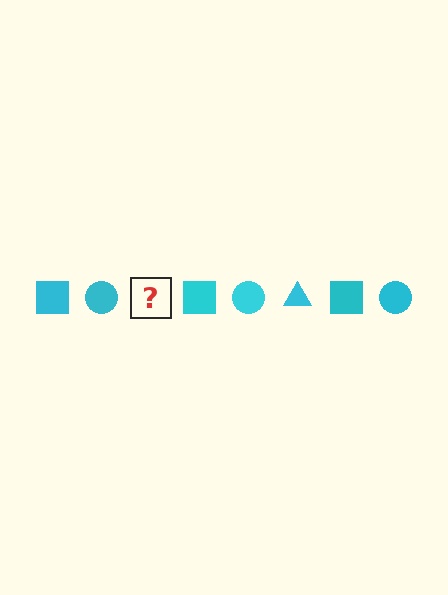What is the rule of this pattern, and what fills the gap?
The rule is that the pattern cycles through square, circle, triangle shapes in cyan. The gap should be filled with a cyan triangle.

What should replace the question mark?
The question mark should be replaced with a cyan triangle.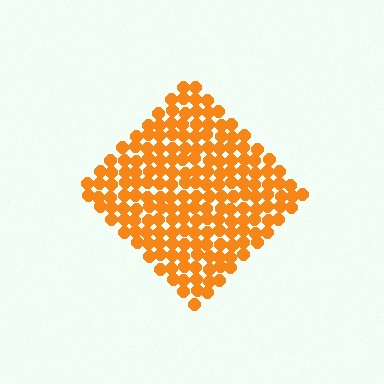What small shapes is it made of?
It is made of small circles.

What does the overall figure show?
The overall figure shows a diamond.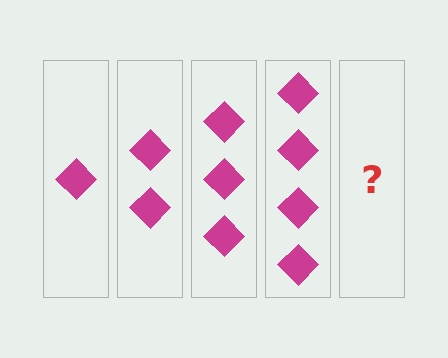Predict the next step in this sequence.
The next step is 5 diamonds.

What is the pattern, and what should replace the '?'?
The pattern is that each step adds one more diamond. The '?' should be 5 diamonds.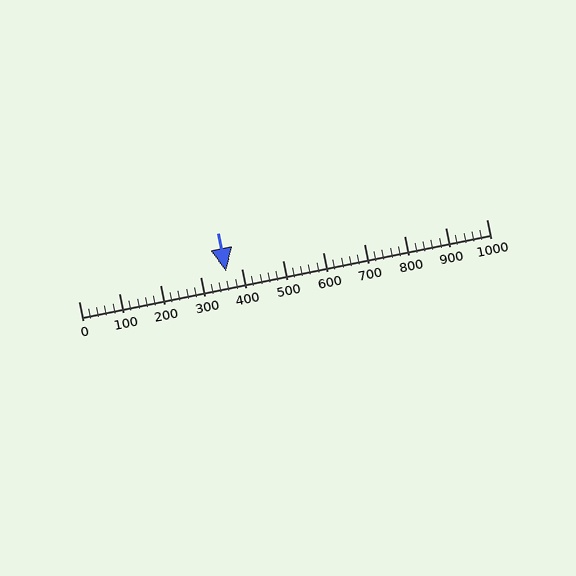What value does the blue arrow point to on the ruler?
The blue arrow points to approximately 362.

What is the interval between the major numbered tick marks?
The major tick marks are spaced 100 units apart.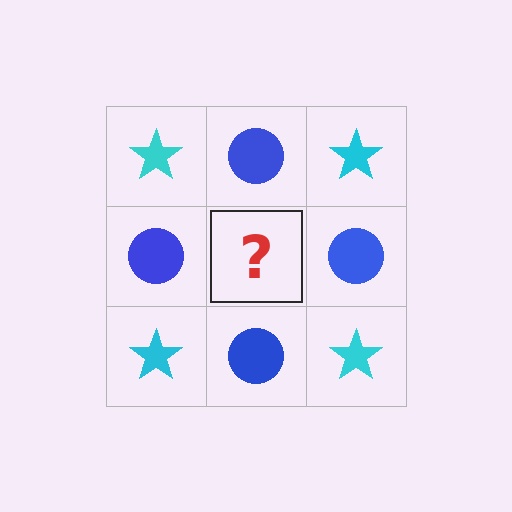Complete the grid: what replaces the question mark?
The question mark should be replaced with a cyan star.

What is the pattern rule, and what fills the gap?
The rule is that it alternates cyan star and blue circle in a checkerboard pattern. The gap should be filled with a cyan star.